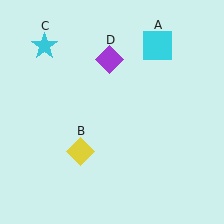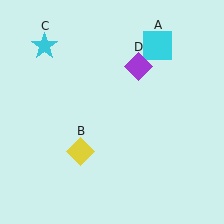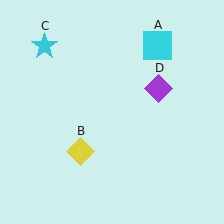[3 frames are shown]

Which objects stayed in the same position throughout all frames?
Cyan square (object A) and yellow diamond (object B) and cyan star (object C) remained stationary.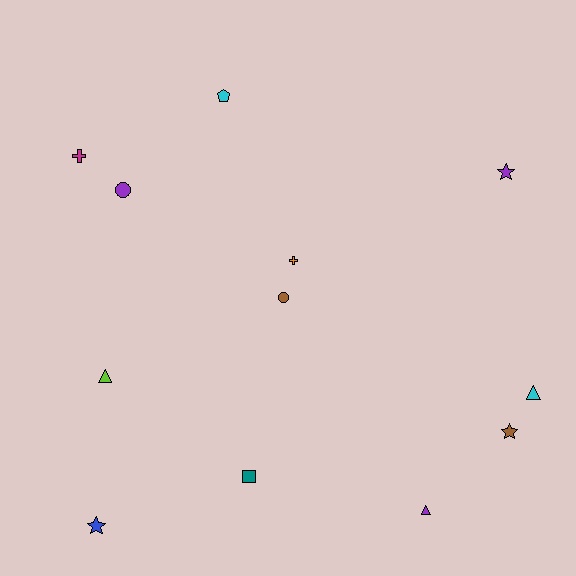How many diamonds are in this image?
There are no diamonds.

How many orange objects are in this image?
There is 1 orange object.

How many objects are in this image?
There are 12 objects.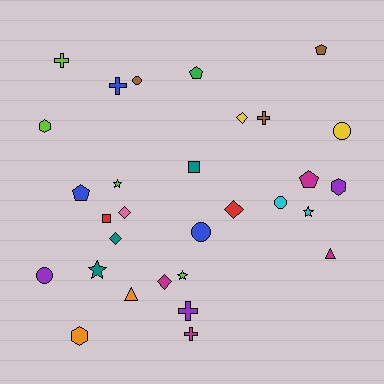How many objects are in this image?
There are 30 objects.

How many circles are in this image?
There are 5 circles.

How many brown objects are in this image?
There are 3 brown objects.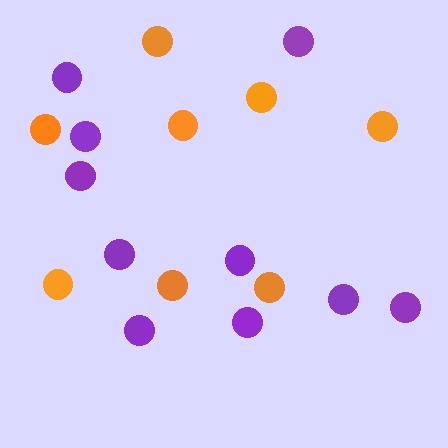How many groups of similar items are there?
There are 2 groups: one group of purple circles (10) and one group of orange circles (8).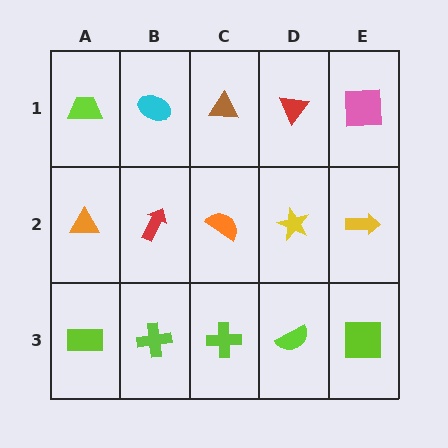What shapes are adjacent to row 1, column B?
A red arrow (row 2, column B), a lime trapezoid (row 1, column A), a brown triangle (row 1, column C).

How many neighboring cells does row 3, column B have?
3.